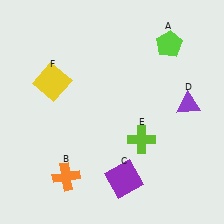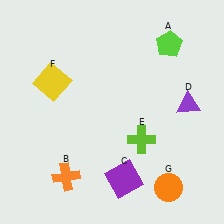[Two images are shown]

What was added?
An orange circle (G) was added in Image 2.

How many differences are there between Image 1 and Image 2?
There is 1 difference between the two images.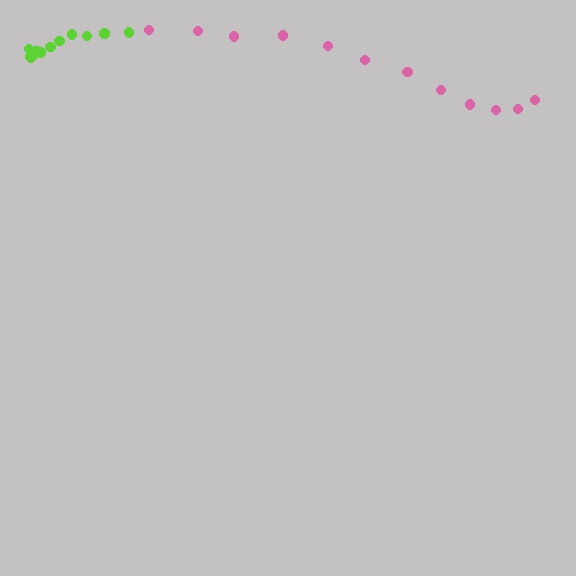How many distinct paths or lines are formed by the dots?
There are 2 distinct paths.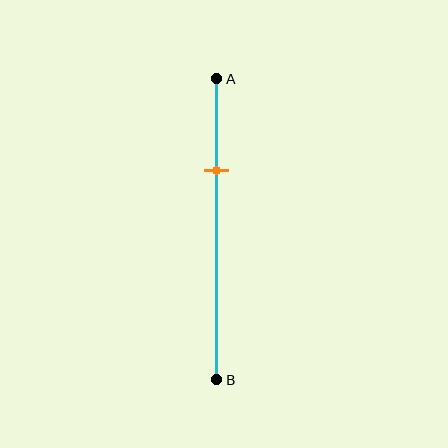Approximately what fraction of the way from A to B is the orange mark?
The orange mark is approximately 30% of the way from A to B.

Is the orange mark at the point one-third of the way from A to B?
Yes, the mark is approximately at the one-third point.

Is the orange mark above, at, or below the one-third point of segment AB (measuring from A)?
The orange mark is approximately at the one-third point of segment AB.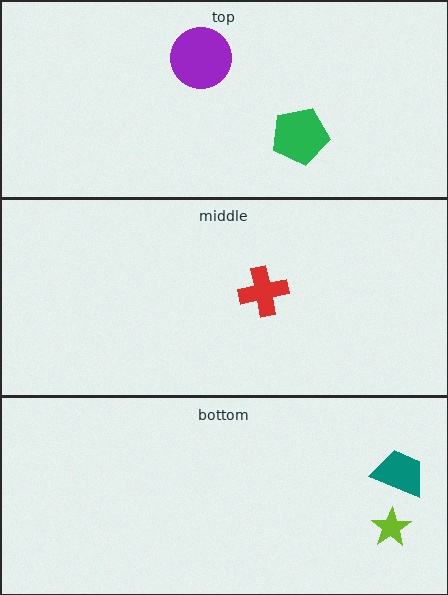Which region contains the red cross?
The middle region.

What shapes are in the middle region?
The red cross.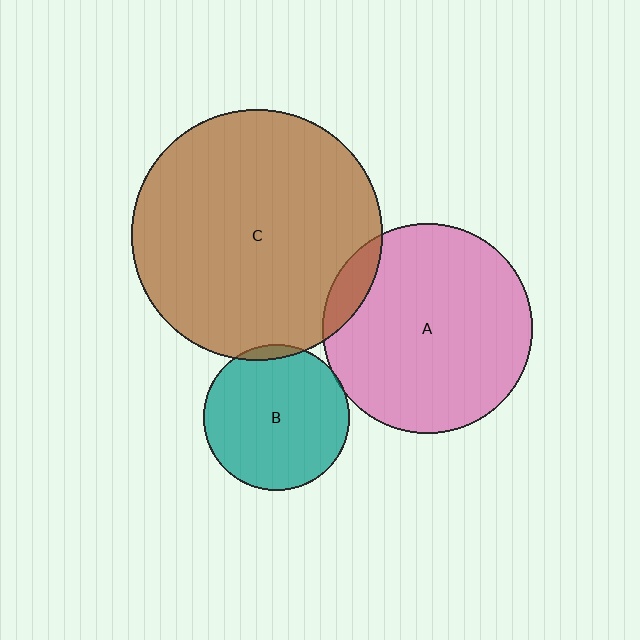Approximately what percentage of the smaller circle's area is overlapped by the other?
Approximately 5%.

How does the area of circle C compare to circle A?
Approximately 1.4 times.